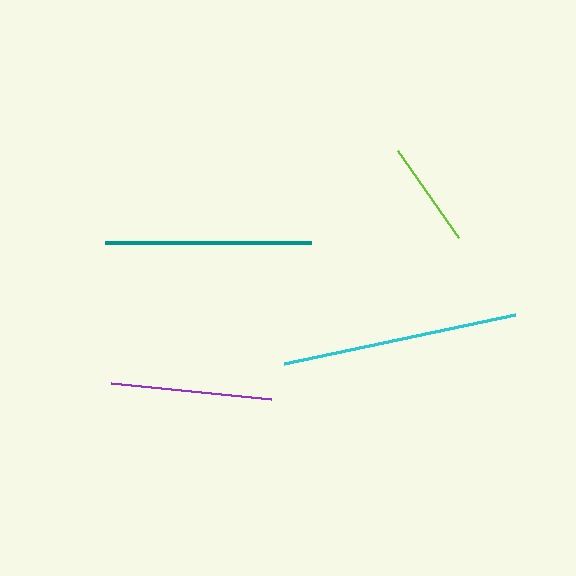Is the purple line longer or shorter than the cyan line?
The cyan line is longer than the purple line.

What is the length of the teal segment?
The teal segment is approximately 207 pixels long.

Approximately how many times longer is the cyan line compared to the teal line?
The cyan line is approximately 1.1 times the length of the teal line.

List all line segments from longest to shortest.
From longest to shortest: cyan, teal, purple, lime.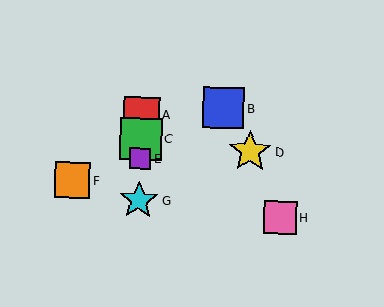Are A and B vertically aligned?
No, A is at x≈141 and B is at x≈223.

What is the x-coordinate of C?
Object C is at x≈141.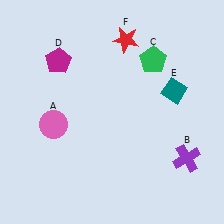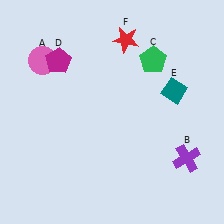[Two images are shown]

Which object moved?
The pink circle (A) moved up.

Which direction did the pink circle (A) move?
The pink circle (A) moved up.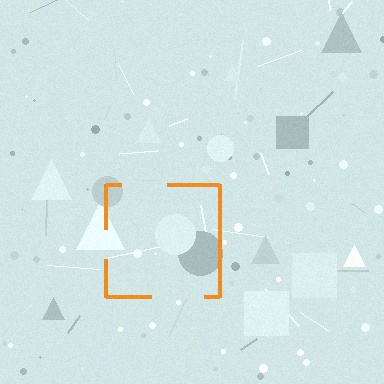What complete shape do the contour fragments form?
The contour fragments form a square.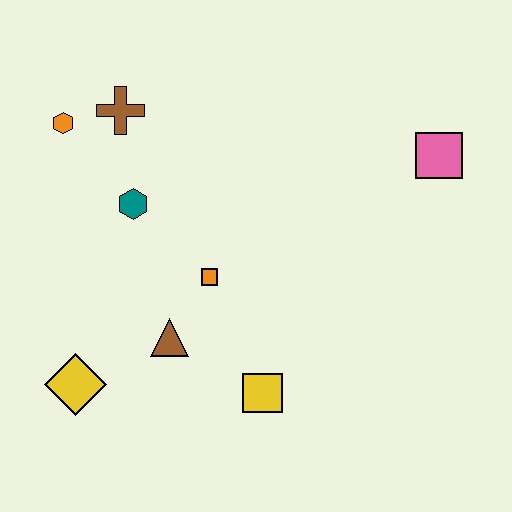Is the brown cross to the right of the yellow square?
No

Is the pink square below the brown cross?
Yes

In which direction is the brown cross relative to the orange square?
The brown cross is above the orange square.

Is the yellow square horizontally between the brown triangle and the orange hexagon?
No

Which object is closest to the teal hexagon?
The brown cross is closest to the teal hexagon.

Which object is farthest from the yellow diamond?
The pink square is farthest from the yellow diamond.